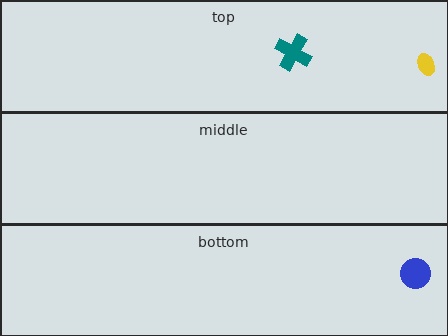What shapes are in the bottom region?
The blue circle.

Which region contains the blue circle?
The bottom region.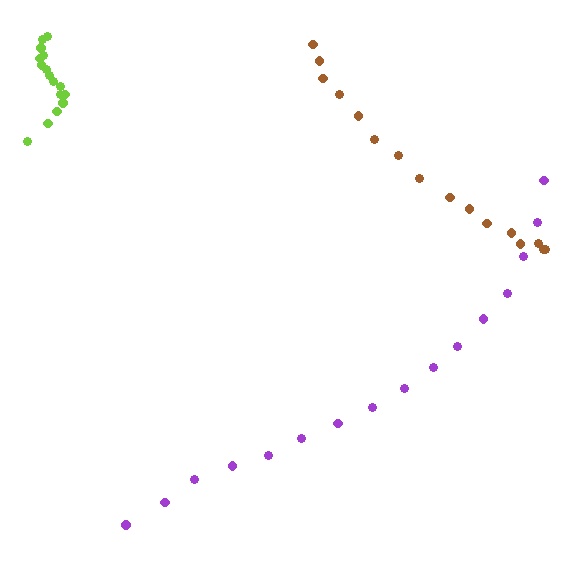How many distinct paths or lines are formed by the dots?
There are 3 distinct paths.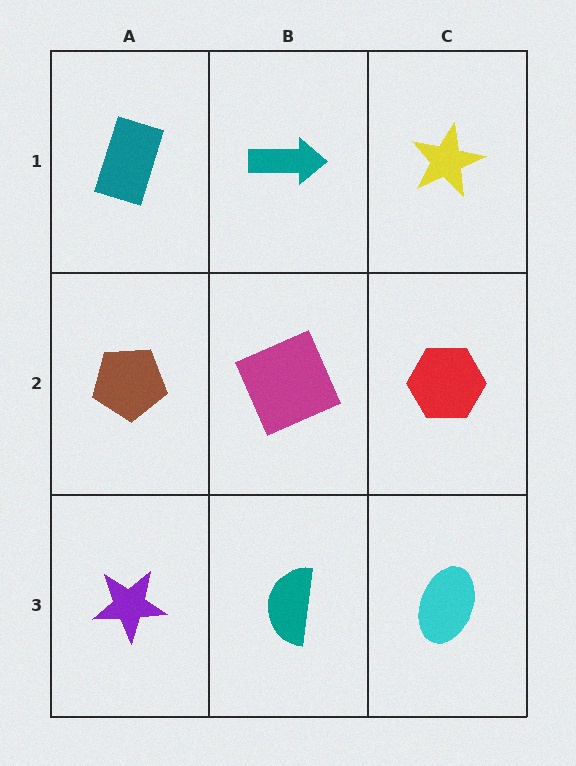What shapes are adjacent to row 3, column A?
A brown pentagon (row 2, column A), a teal semicircle (row 3, column B).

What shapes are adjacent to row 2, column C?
A yellow star (row 1, column C), a cyan ellipse (row 3, column C), a magenta square (row 2, column B).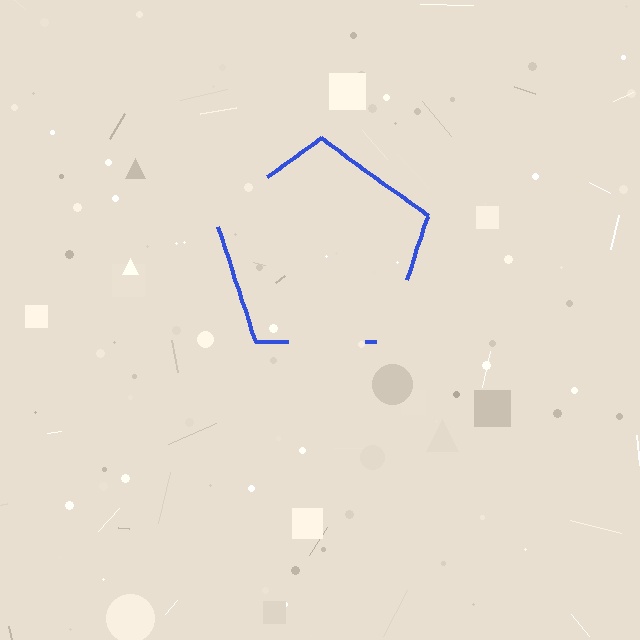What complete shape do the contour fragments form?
The contour fragments form a pentagon.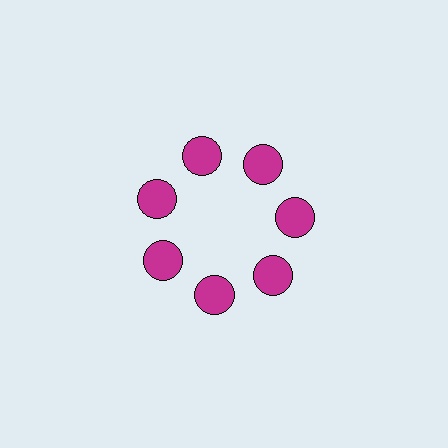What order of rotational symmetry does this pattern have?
This pattern has 7-fold rotational symmetry.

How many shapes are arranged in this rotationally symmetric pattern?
There are 7 shapes, arranged in 7 groups of 1.